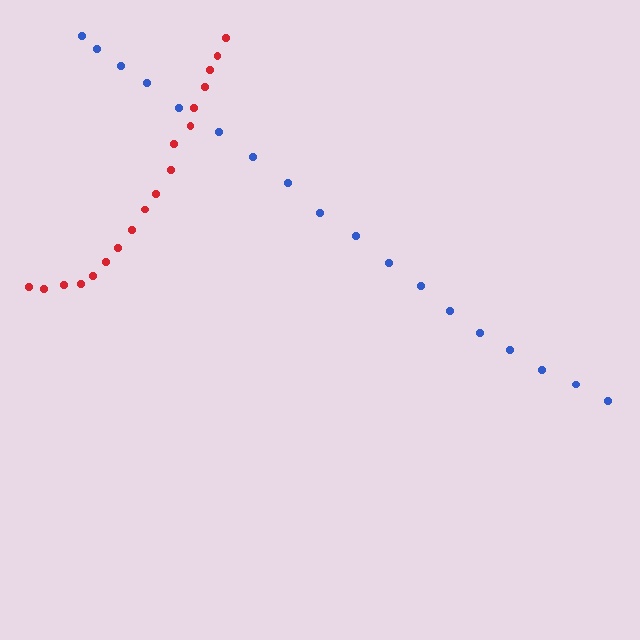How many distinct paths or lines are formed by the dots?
There are 2 distinct paths.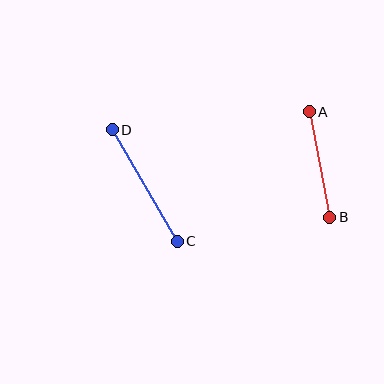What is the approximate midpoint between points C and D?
The midpoint is at approximately (145, 185) pixels.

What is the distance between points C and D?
The distance is approximately 129 pixels.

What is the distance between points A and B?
The distance is approximately 108 pixels.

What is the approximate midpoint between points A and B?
The midpoint is at approximately (319, 165) pixels.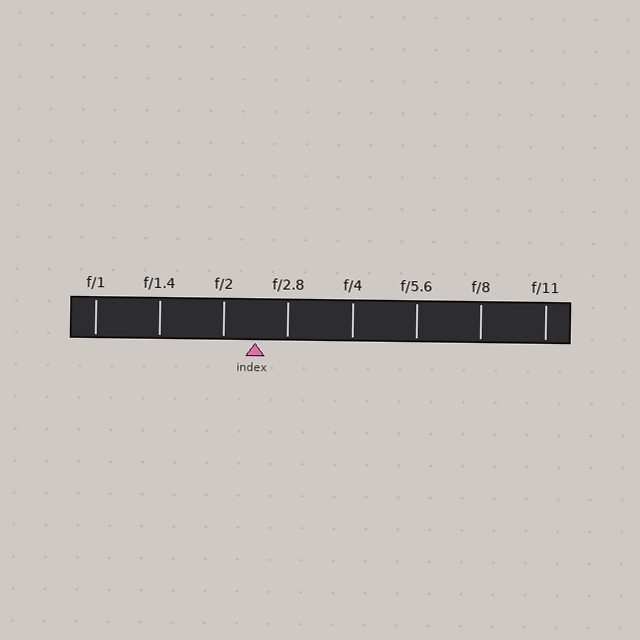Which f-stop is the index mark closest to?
The index mark is closest to f/2.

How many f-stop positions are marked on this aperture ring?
There are 8 f-stop positions marked.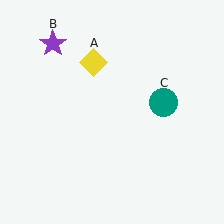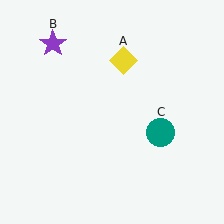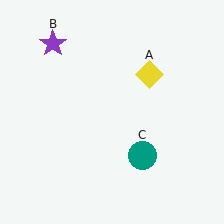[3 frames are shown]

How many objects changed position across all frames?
2 objects changed position: yellow diamond (object A), teal circle (object C).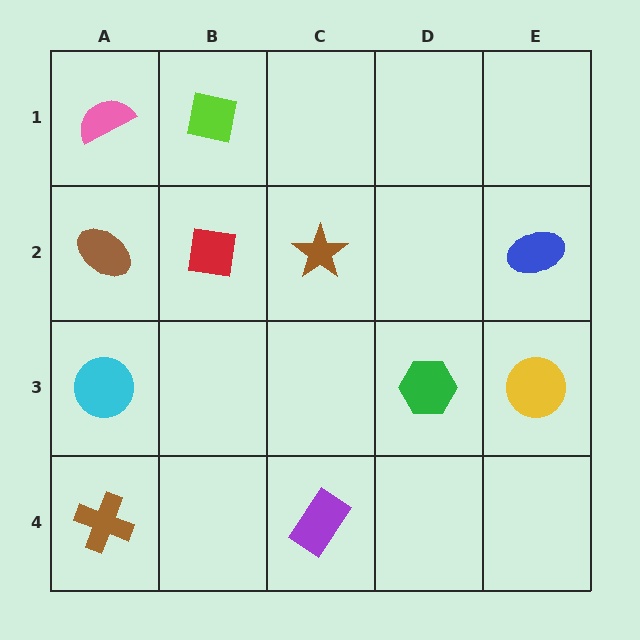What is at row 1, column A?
A pink semicircle.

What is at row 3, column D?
A green hexagon.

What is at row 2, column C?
A brown star.